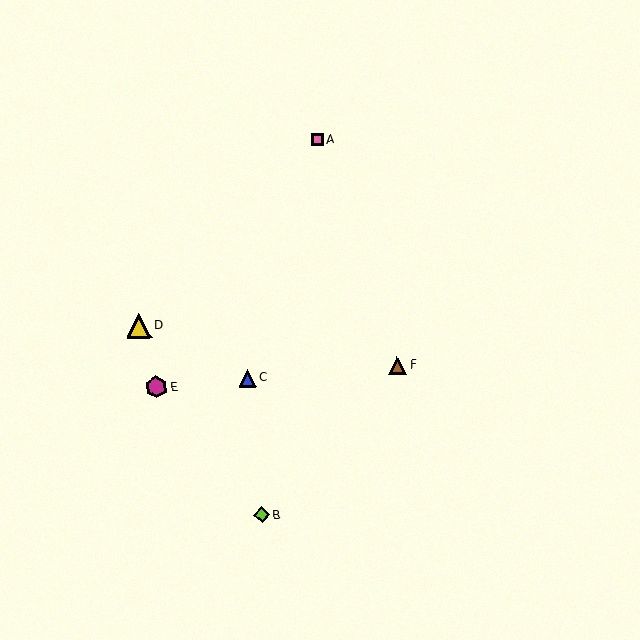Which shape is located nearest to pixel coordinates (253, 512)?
The lime diamond (labeled B) at (262, 515) is nearest to that location.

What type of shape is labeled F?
Shape F is a brown triangle.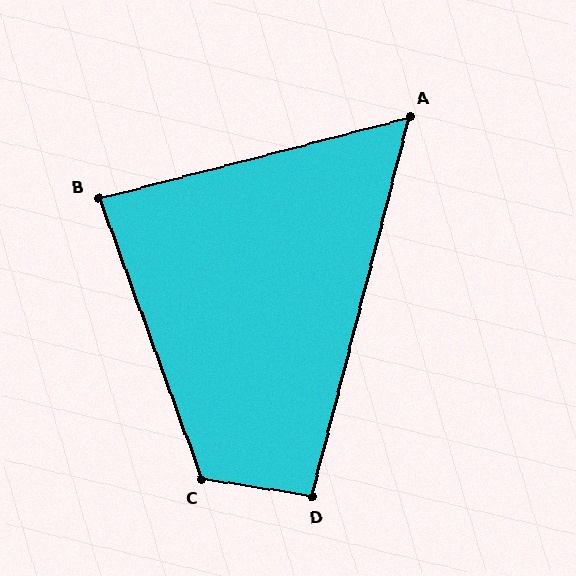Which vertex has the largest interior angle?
C, at approximately 119 degrees.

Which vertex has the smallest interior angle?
A, at approximately 61 degrees.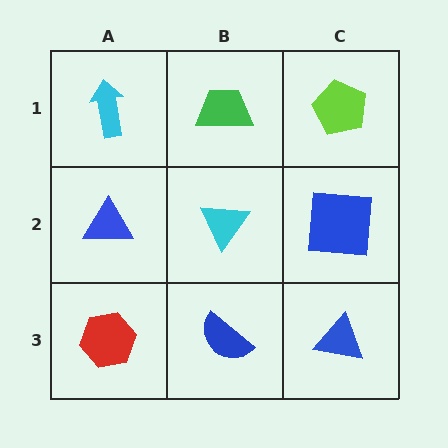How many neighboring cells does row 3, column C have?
2.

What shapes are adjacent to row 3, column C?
A blue square (row 2, column C), a blue semicircle (row 3, column B).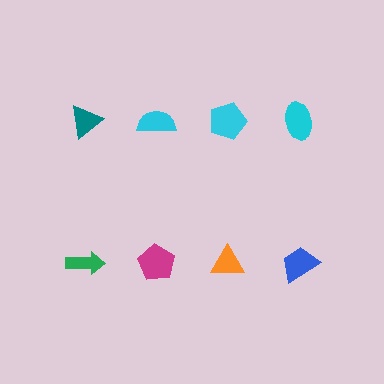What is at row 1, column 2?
A cyan semicircle.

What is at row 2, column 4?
A blue trapezoid.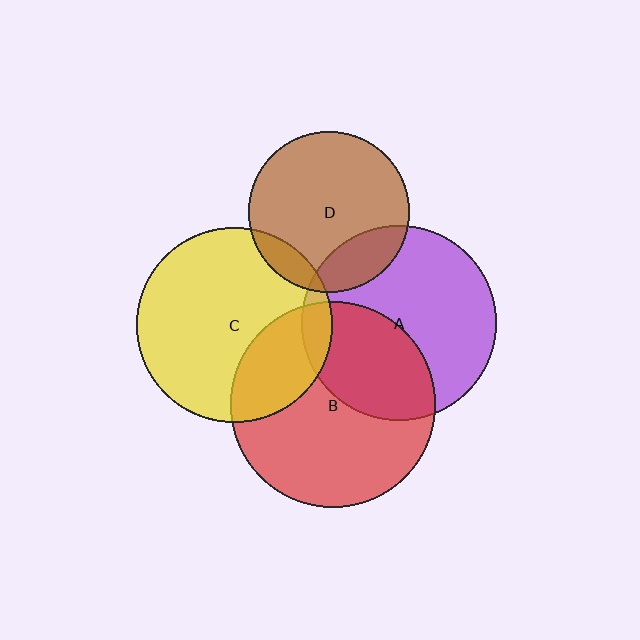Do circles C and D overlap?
Yes.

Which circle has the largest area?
Circle B (red).